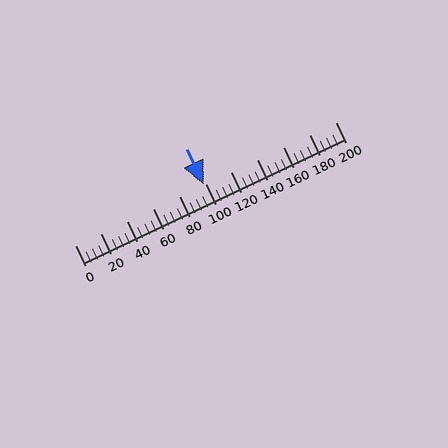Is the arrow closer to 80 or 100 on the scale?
The arrow is closer to 100.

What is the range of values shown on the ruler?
The ruler shows values from 0 to 200.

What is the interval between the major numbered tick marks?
The major tick marks are spaced 20 units apart.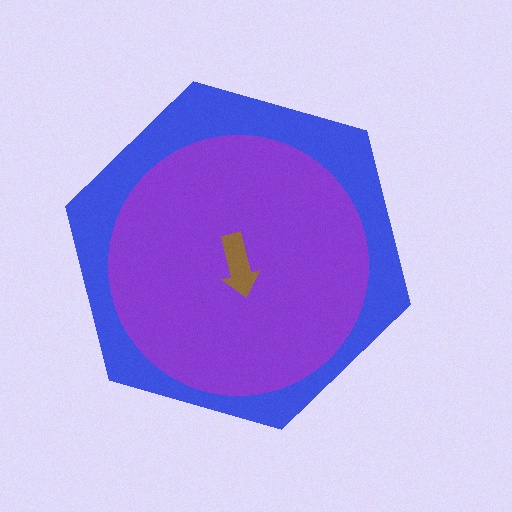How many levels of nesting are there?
3.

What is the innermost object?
The brown arrow.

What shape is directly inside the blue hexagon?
The purple circle.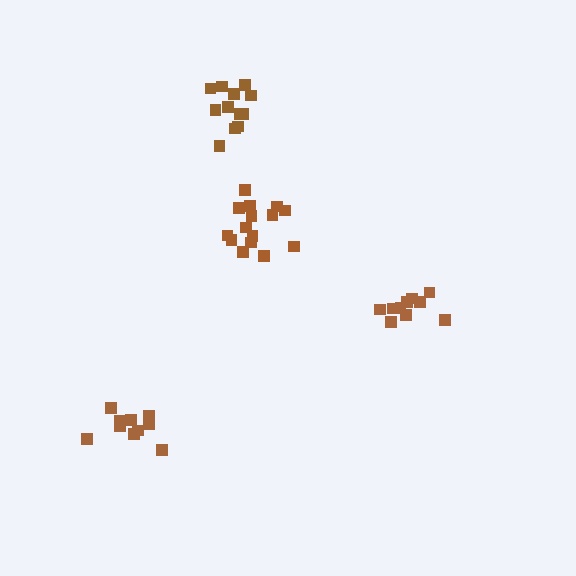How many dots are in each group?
Group 1: 10 dots, Group 2: 15 dots, Group 3: 12 dots, Group 4: 10 dots (47 total).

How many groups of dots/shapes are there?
There are 4 groups.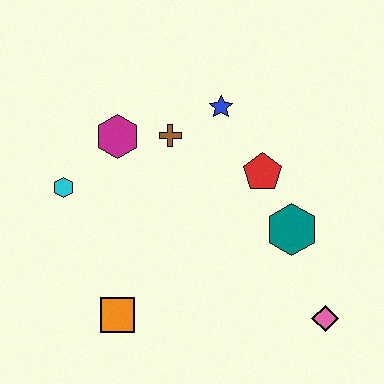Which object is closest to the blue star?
The brown cross is closest to the blue star.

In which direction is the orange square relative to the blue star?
The orange square is below the blue star.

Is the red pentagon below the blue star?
Yes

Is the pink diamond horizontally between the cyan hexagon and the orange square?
No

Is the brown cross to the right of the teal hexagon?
No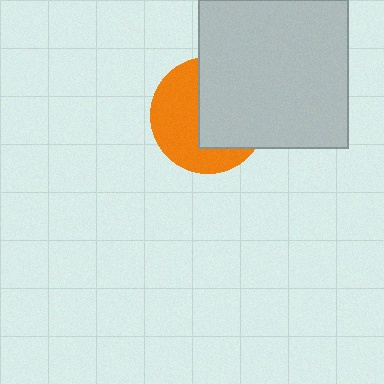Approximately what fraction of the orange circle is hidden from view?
Roughly 52% of the orange circle is hidden behind the light gray square.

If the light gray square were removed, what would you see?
You would see the complete orange circle.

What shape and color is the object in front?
The object in front is a light gray square.